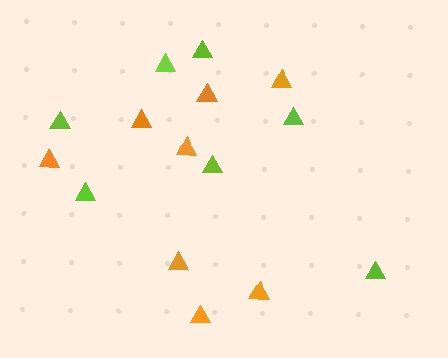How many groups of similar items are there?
There are 2 groups: one group of orange triangles (8) and one group of lime triangles (7).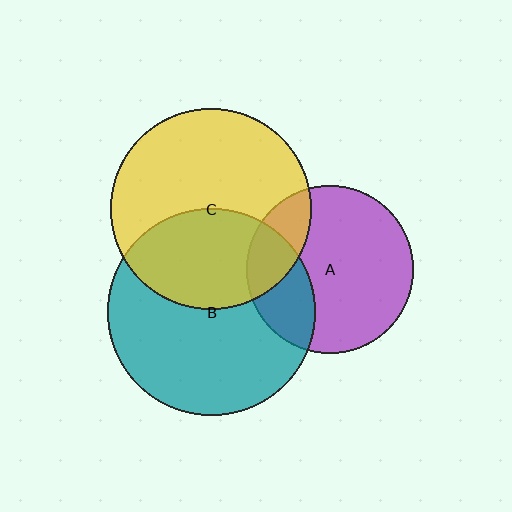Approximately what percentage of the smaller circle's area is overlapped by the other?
Approximately 20%.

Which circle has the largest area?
Circle B (teal).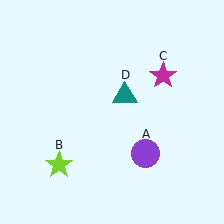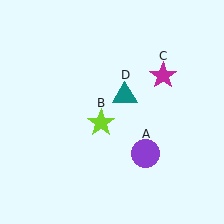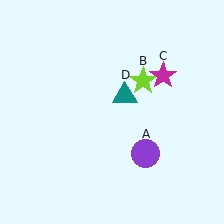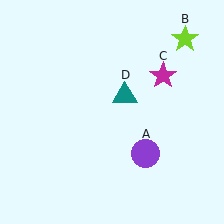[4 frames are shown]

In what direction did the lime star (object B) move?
The lime star (object B) moved up and to the right.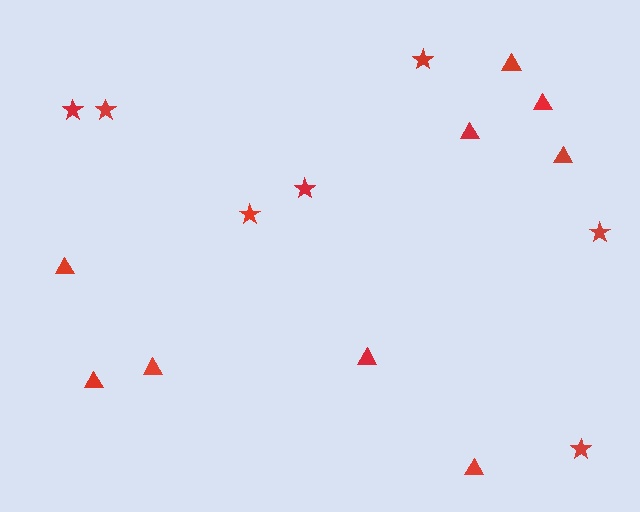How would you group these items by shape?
There are 2 groups: one group of stars (7) and one group of triangles (9).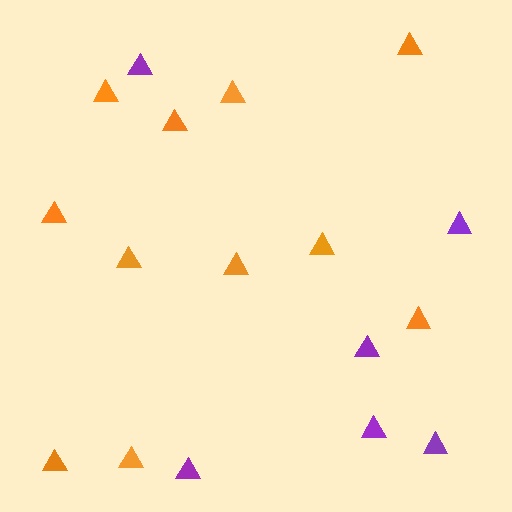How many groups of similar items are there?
There are 2 groups: one group of purple triangles (6) and one group of orange triangles (11).